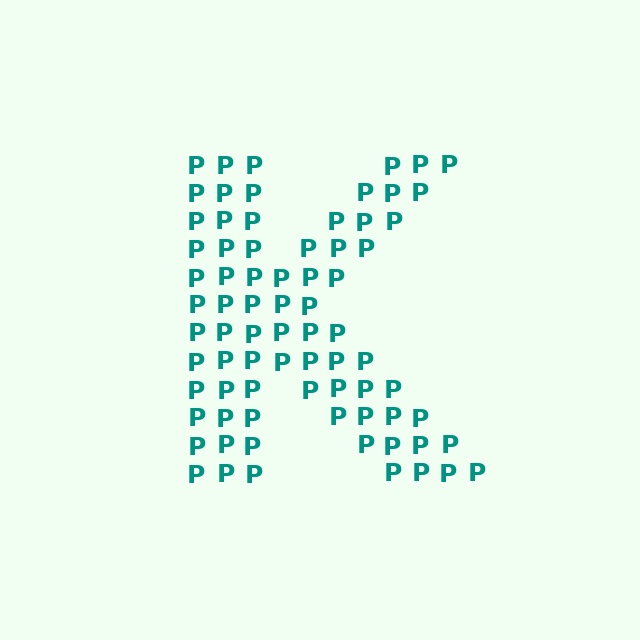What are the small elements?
The small elements are letter P's.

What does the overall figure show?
The overall figure shows the letter K.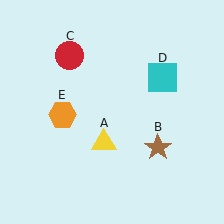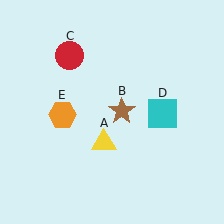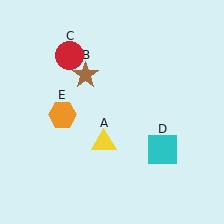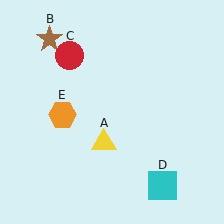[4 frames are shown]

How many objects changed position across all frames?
2 objects changed position: brown star (object B), cyan square (object D).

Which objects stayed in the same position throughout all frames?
Yellow triangle (object A) and red circle (object C) and orange hexagon (object E) remained stationary.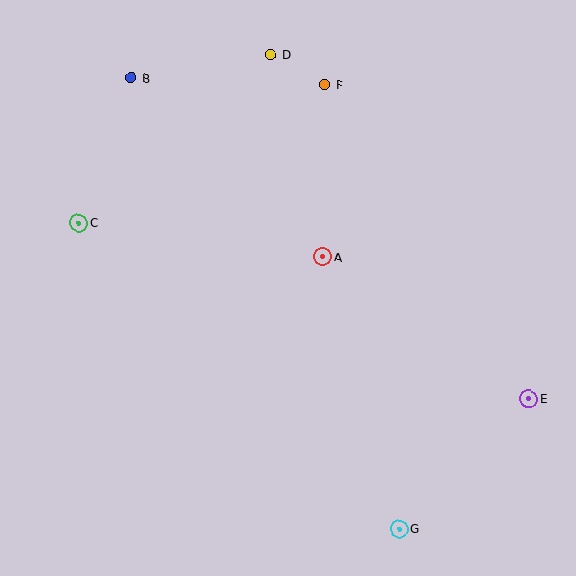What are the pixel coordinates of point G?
Point G is at (399, 529).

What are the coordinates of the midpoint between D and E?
The midpoint between D and E is at (400, 227).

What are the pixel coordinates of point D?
Point D is at (271, 55).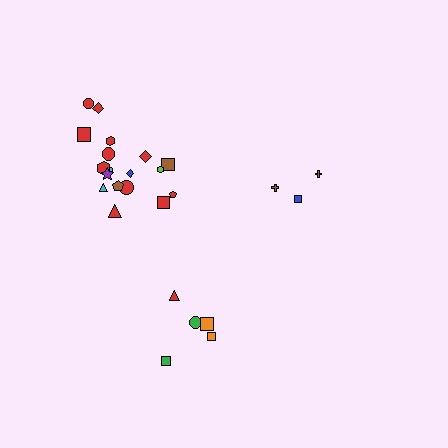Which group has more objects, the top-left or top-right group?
The top-left group.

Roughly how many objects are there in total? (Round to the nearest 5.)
Roughly 25 objects in total.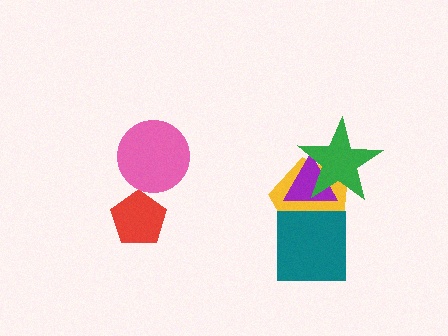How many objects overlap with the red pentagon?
0 objects overlap with the red pentagon.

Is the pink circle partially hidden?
No, no other shape covers it.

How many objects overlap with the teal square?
1 object overlaps with the teal square.